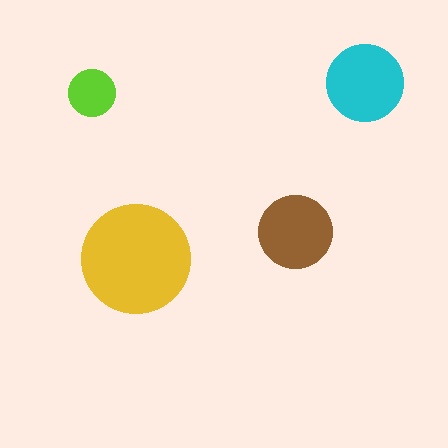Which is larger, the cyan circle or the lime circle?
The cyan one.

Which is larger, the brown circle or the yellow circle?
The yellow one.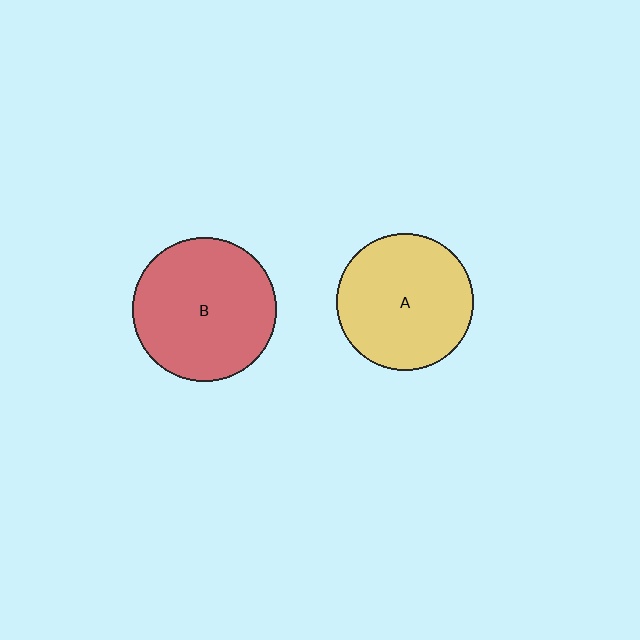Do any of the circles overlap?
No, none of the circles overlap.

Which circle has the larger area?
Circle B (red).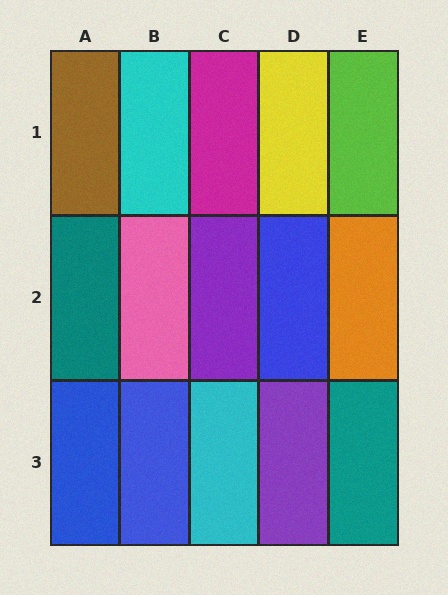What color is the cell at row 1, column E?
Lime.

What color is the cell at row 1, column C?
Magenta.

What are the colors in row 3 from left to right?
Blue, blue, cyan, purple, teal.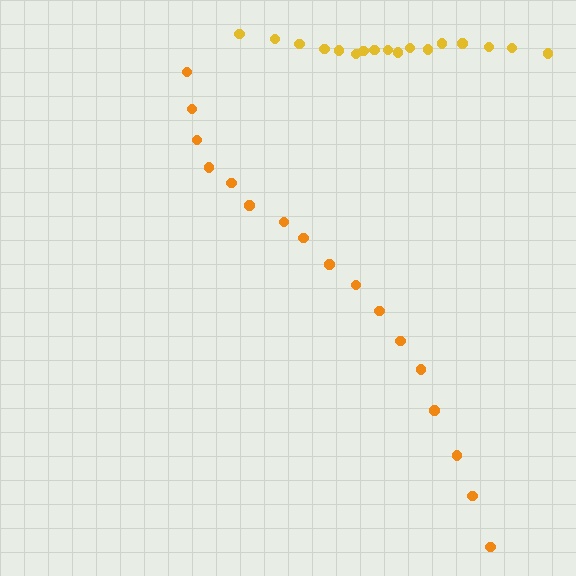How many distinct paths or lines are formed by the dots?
There are 2 distinct paths.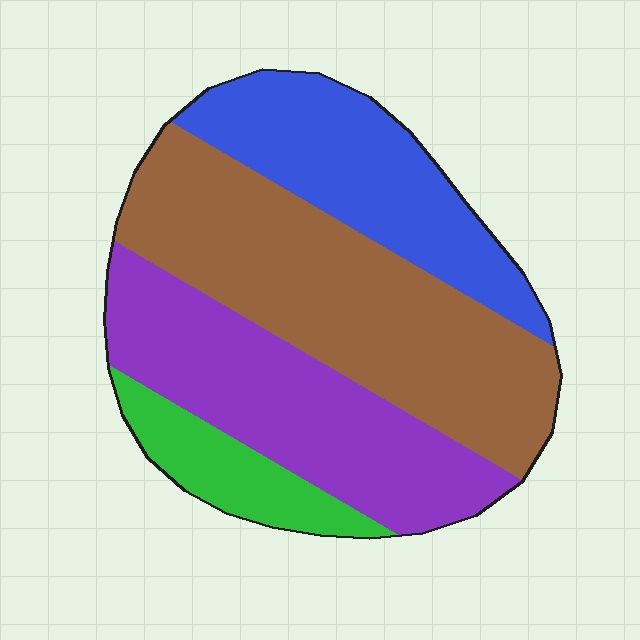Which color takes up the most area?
Brown, at roughly 40%.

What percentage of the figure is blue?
Blue covers around 25% of the figure.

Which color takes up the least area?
Green, at roughly 10%.